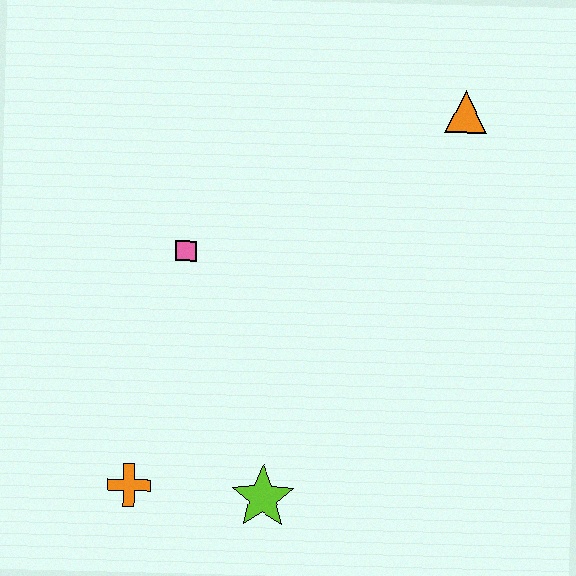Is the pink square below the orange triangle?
Yes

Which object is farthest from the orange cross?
The orange triangle is farthest from the orange cross.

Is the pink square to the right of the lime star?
No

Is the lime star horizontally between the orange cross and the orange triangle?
Yes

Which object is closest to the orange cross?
The lime star is closest to the orange cross.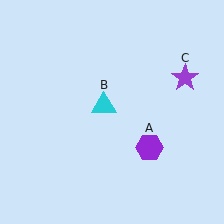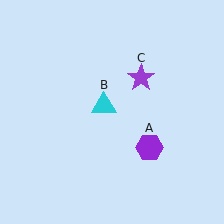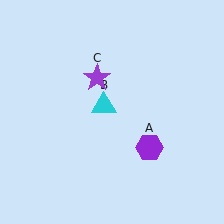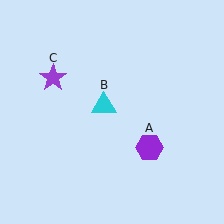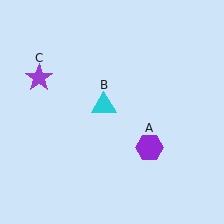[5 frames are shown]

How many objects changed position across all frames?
1 object changed position: purple star (object C).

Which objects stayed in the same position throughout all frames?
Purple hexagon (object A) and cyan triangle (object B) remained stationary.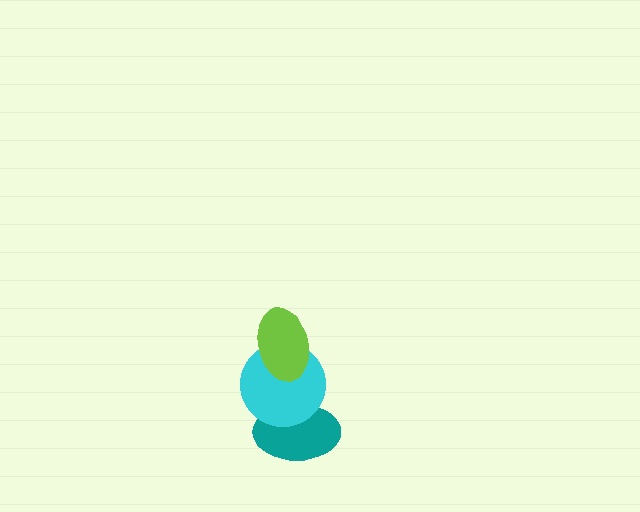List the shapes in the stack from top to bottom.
From top to bottom: the lime ellipse, the cyan circle, the teal ellipse.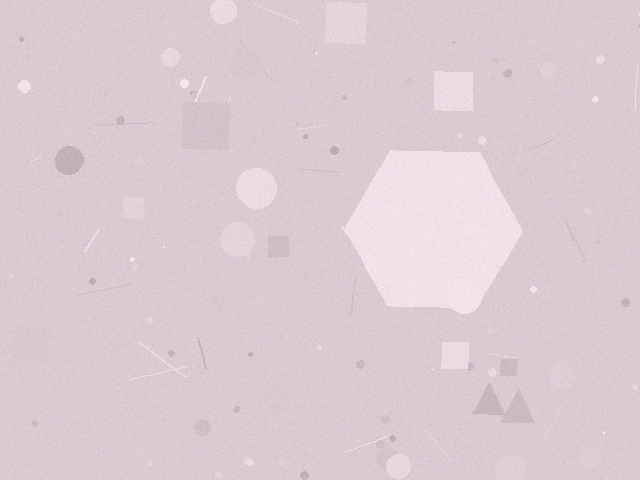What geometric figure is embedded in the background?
A hexagon is embedded in the background.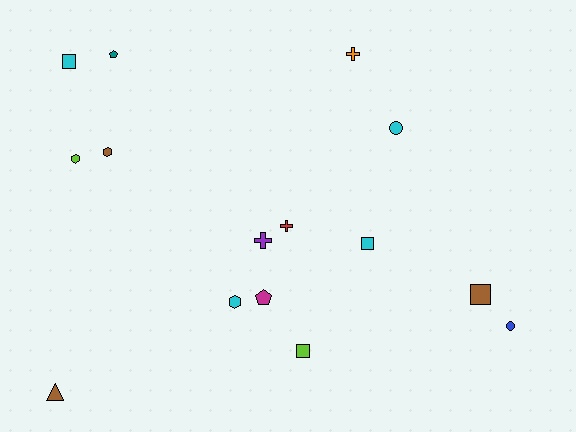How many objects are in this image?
There are 15 objects.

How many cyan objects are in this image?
There are 4 cyan objects.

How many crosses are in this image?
There are 3 crosses.